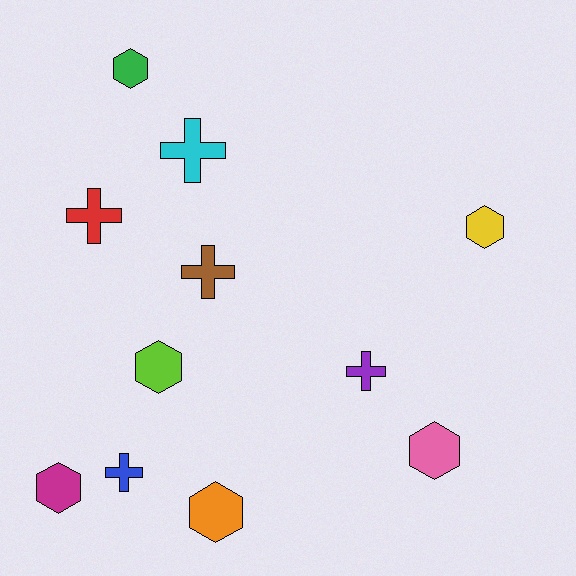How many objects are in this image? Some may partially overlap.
There are 11 objects.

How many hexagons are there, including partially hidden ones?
There are 6 hexagons.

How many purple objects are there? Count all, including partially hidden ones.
There is 1 purple object.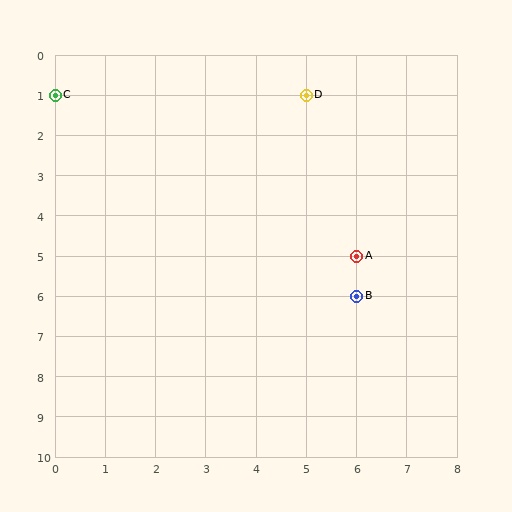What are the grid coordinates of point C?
Point C is at grid coordinates (0, 1).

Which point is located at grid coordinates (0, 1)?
Point C is at (0, 1).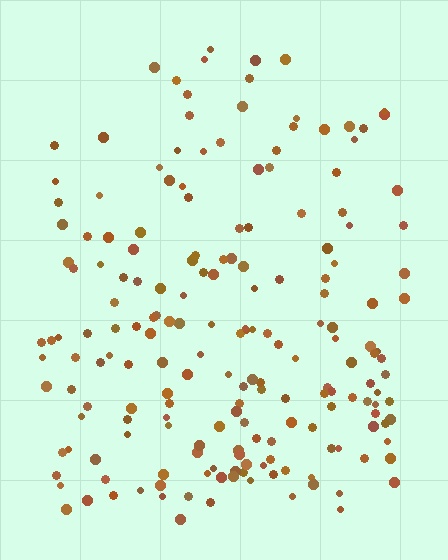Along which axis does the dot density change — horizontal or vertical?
Vertical.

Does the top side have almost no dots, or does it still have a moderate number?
Still a moderate number, just noticeably fewer than the bottom.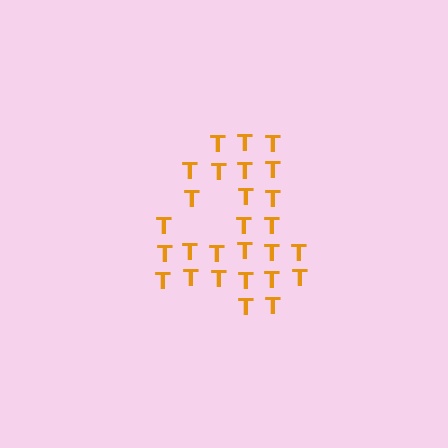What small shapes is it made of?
It is made of small letter T's.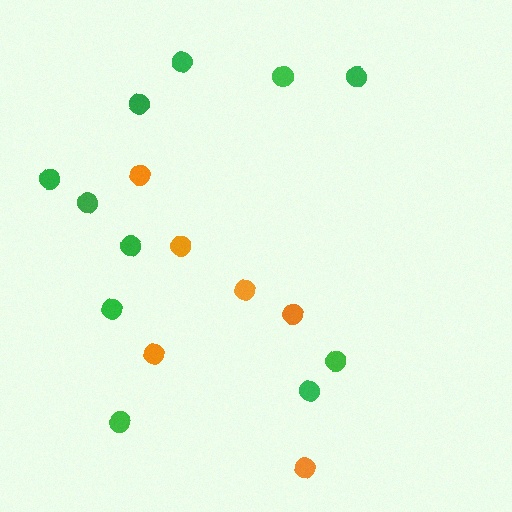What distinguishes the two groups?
There are 2 groups: one group of green circles (11) and one group of orange circles (6).